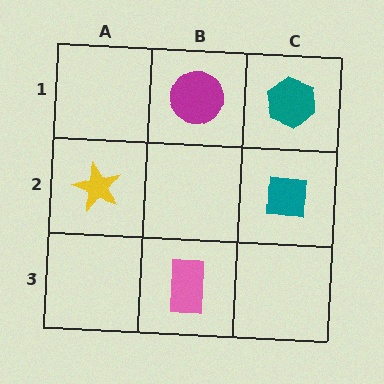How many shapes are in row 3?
1 shape.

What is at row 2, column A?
A yellow star.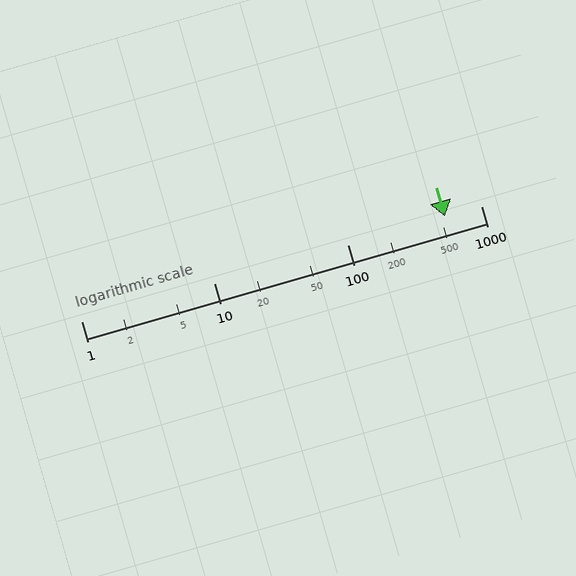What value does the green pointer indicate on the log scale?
The pointer indicates approximately 540.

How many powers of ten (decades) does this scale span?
The scale spans 3 decades, from 1 to 1000.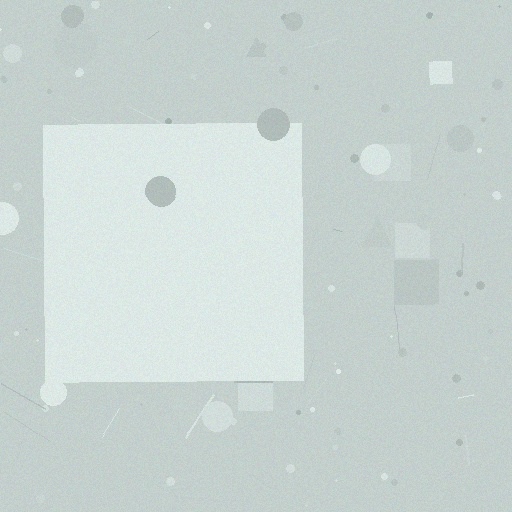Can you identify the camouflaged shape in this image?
The camouflaged shape is a square.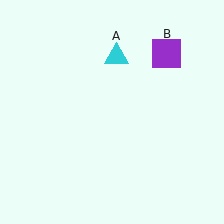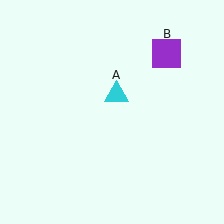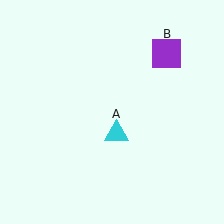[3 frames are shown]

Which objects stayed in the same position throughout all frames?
Purple square (object B) remained stationary.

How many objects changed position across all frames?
1 object changed position: cyan triangle (object A).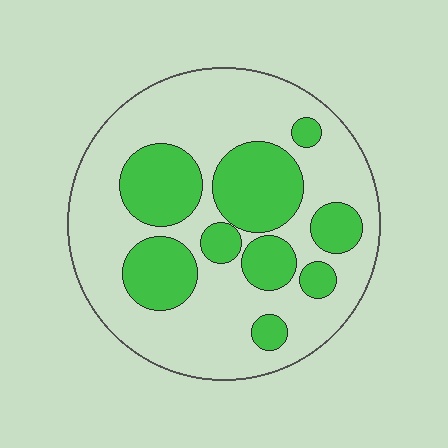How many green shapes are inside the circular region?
9.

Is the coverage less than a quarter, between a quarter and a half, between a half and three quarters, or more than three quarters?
Between a quarter and a half.